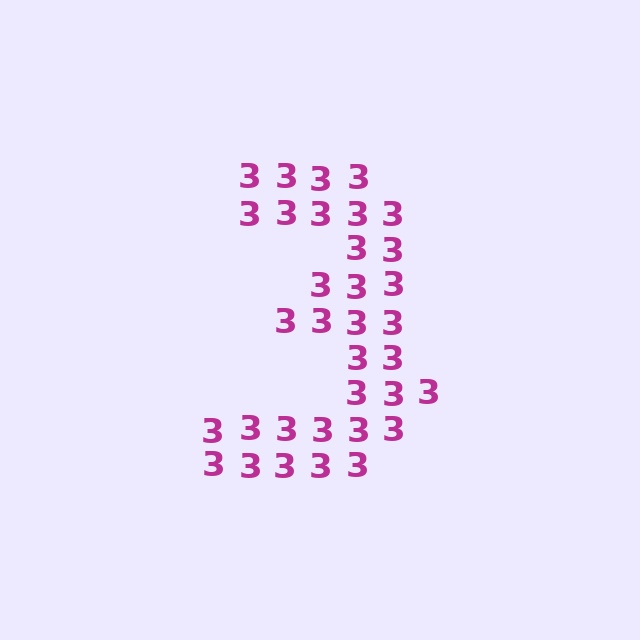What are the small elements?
The small elements are digit 3's.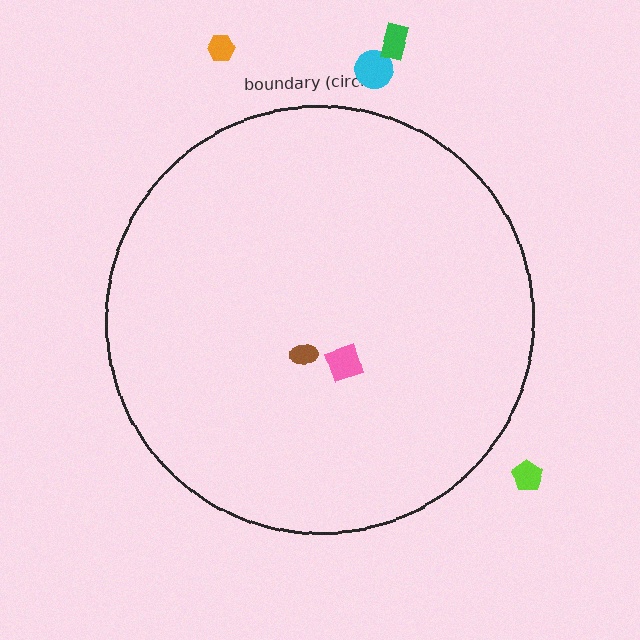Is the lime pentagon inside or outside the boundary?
Outside.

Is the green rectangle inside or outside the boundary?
Outside.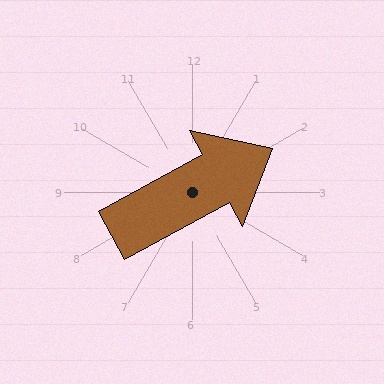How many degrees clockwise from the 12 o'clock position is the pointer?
Approximately 61 degrees.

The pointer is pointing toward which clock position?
Roughly 2 o'clock.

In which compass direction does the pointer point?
Northeast.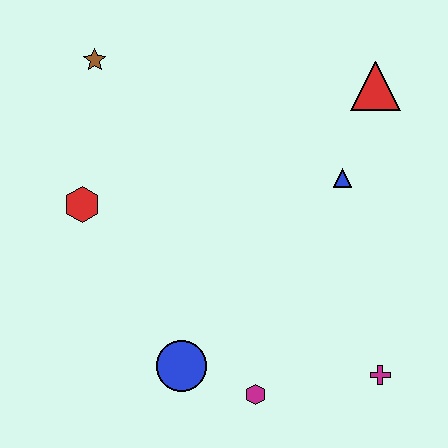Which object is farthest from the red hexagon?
The magenta cross is farthest from the red hexagon.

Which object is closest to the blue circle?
The magenta hexagon is closest to the blue circle.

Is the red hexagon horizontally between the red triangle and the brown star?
No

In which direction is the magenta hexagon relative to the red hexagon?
The magenta hexagon is below the red hexagon.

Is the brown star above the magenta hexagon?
Yes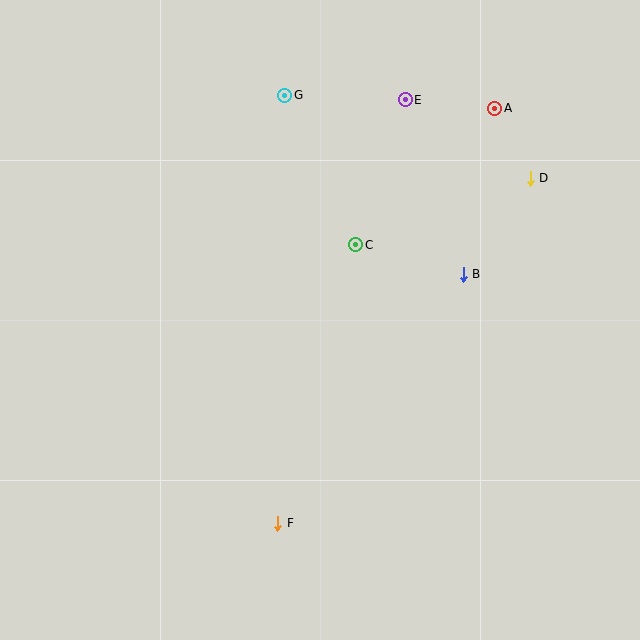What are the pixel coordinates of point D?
Point D is at (530, 178).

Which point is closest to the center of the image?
Point C at (356, 245) is closest to the center.